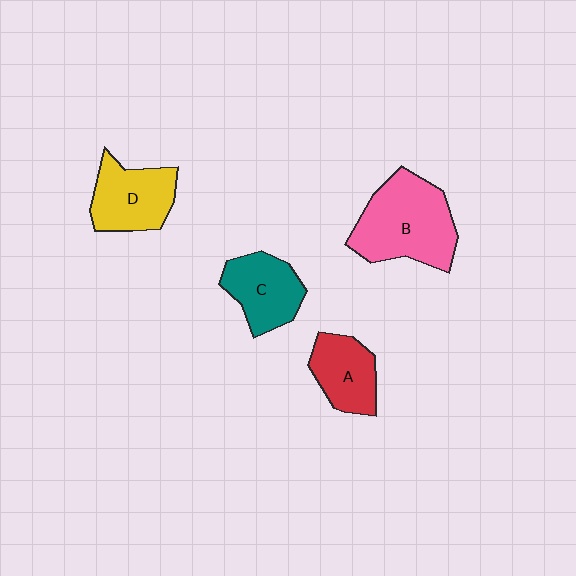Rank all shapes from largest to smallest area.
From largest to smallest: B (pink), D (yellow), C (teal), A (red).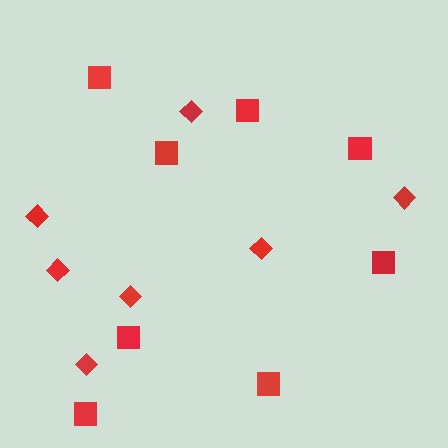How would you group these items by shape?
There are 2 groups: one group of squares (8) and one group of diamonds (7).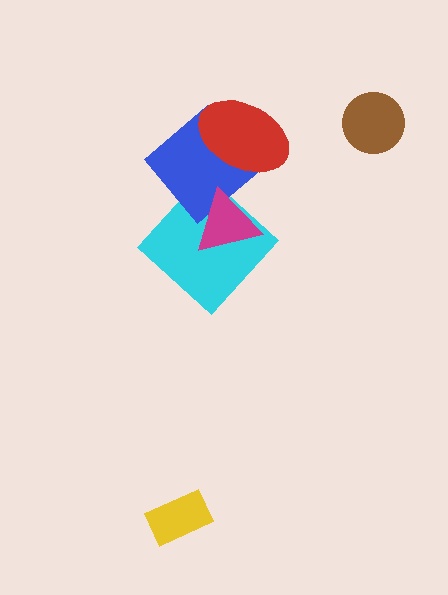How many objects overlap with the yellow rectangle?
0 objects overlap with the yellow rectangle.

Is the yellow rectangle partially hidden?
No, no other shape covers it.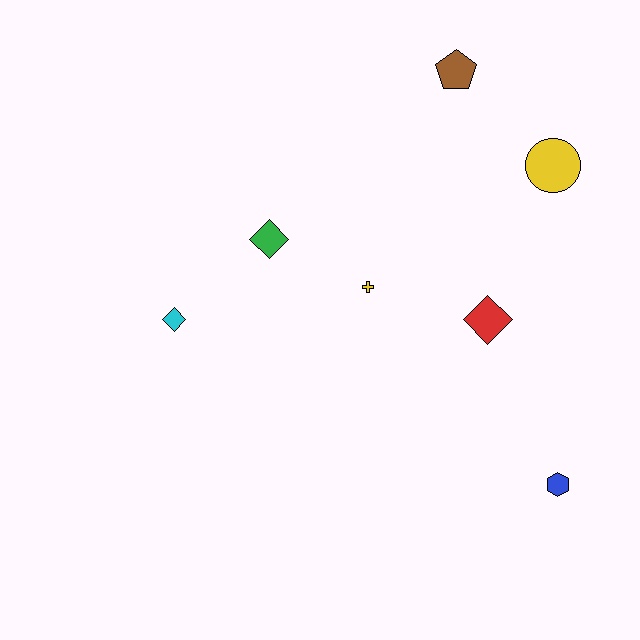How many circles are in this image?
There is 1 circle.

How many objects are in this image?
There are 7 objects.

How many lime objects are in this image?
There are no lime objects.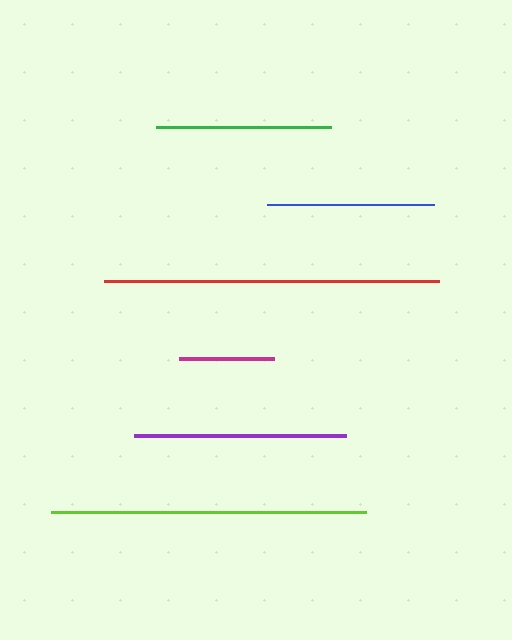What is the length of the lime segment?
The lime segment is approximately 315 pixels long.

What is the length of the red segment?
The red segment is approximately 335 pixels long.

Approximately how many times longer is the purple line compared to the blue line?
The purple line is approximately 1.3 times the length of the blue line.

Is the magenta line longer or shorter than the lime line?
The lime line is longer than the magenta line.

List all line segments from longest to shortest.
From longest to shortest: red, lime, purple, green, blue, magenta.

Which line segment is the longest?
The red line is the longest at approximately 335 pixels.